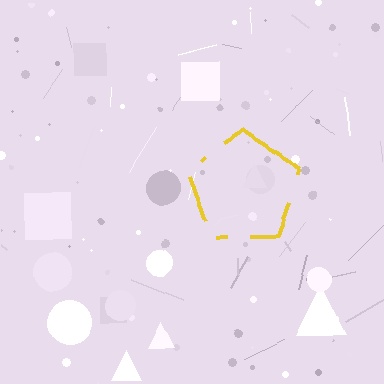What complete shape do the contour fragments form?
The contour fragments form a pentagon.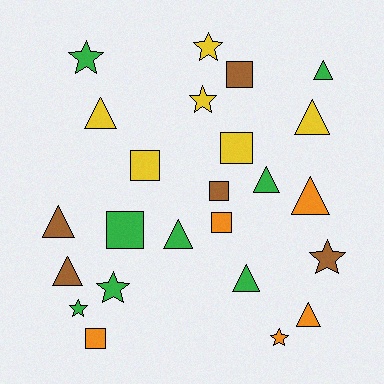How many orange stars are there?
There is 1 orange star.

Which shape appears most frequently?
Triangle, with 10 objects.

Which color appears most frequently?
Green, with 8 objects.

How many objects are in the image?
There are 24 objects.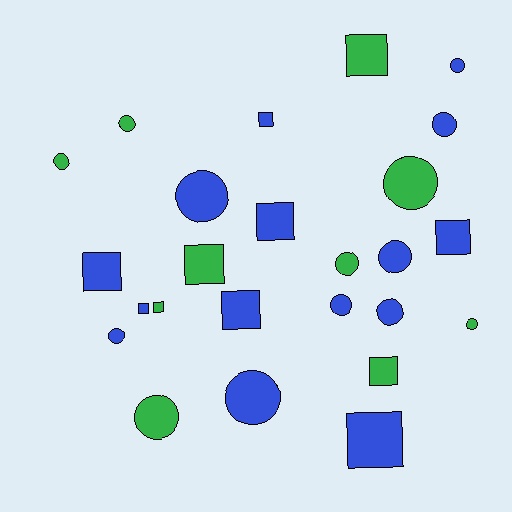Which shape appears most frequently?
Circle, with 14 objects.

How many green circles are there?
There are 6 green circles.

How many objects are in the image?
There are 25 objects.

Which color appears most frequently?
Blue, with 15 objects.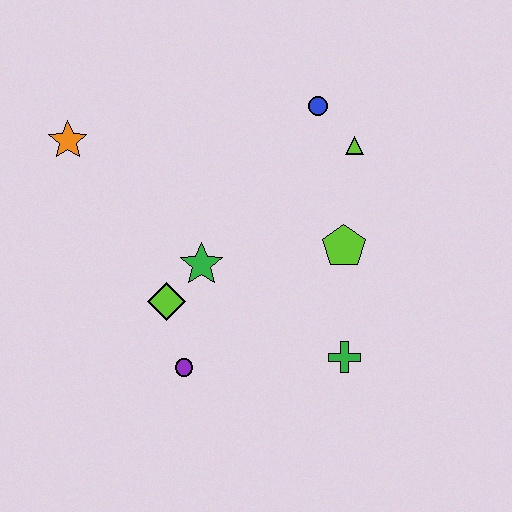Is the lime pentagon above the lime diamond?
Yes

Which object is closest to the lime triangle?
The blue circle is closest to the lime triangle.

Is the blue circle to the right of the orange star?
Yes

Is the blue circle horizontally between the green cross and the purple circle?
Yes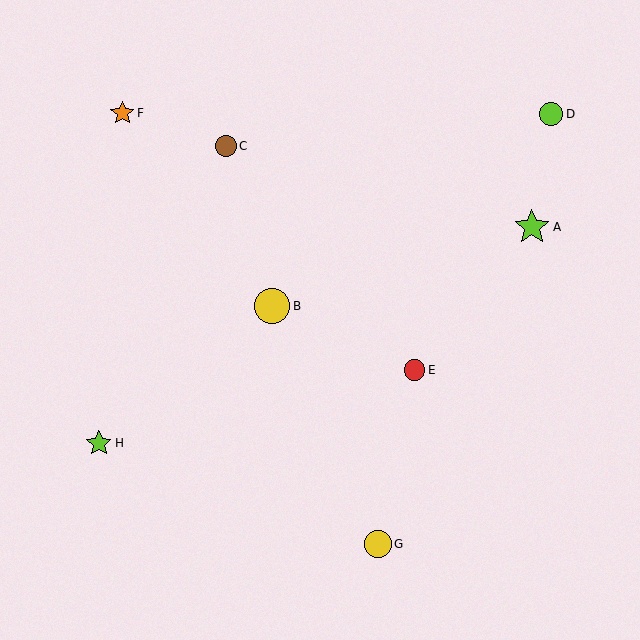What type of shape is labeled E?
Shape E is a red circle.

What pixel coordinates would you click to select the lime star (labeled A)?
Click at (532, 227) to select the lime star A.